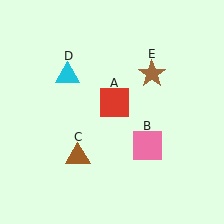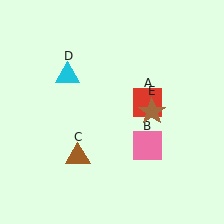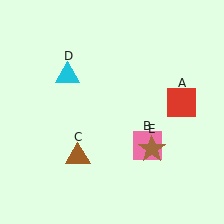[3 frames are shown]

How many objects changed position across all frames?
2 objects changed position: red square (object A), brown star (object E).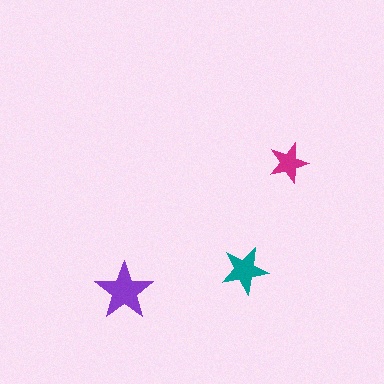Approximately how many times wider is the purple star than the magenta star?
About 1.5 times wider.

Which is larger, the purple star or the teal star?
The purple one.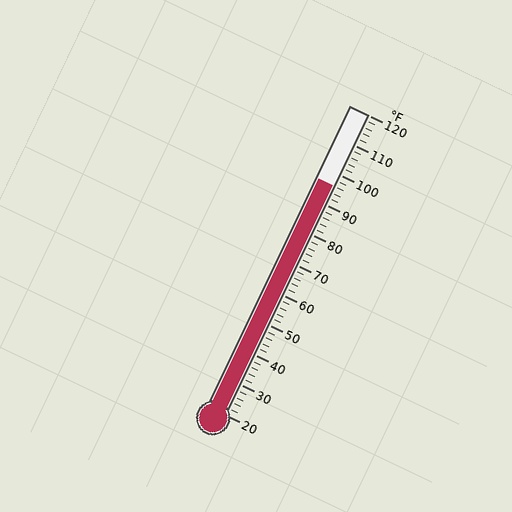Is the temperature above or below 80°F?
The temperature is above 80°F.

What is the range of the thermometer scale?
The thermometer scale ranges from 20°F to 120°F.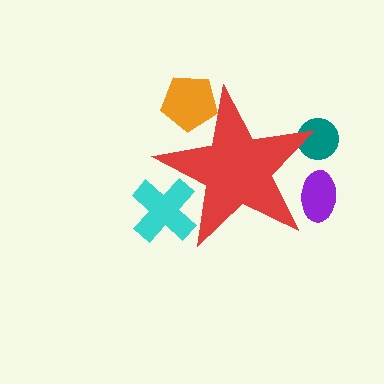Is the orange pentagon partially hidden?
Yes, the orange pentagon is partially hidden behind the red star.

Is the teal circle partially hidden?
Yes, the teal circle is partially hidden behind the red star.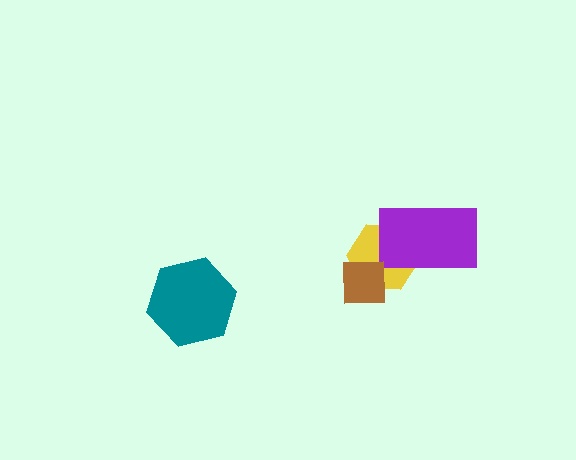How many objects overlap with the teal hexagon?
0 objects overlap with the teal hexagon.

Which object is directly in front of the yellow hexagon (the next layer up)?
The purple rectangle is directly in front of the yellow hexagon.